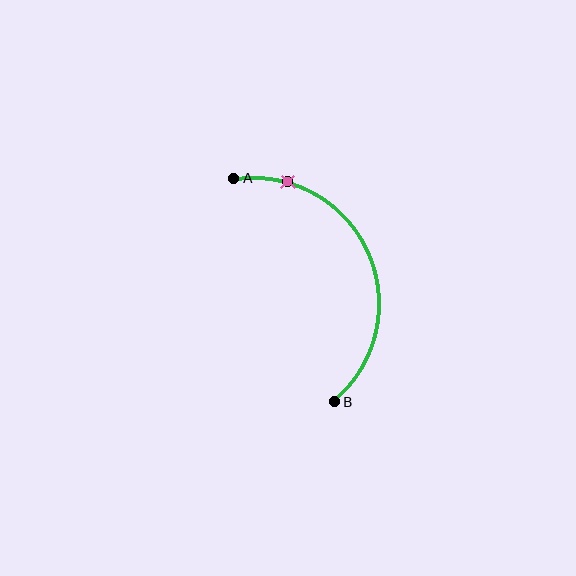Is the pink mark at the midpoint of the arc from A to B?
No. The pink mark lies on the arc but is closer to endpoint A. The arc midpoint would be at the point on the curve equidistant along the arc from both A and B.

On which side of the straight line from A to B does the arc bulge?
The arc bulges to the right of the straight line connecting A and B.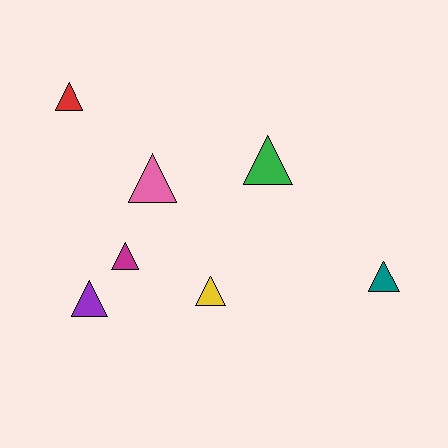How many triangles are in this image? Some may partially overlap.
There are 7 triangles.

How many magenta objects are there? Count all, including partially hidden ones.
There is 1 magenta object.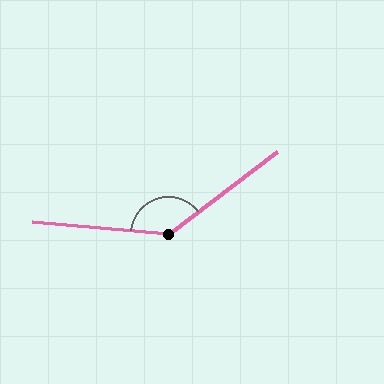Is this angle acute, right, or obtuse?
It is obtuse.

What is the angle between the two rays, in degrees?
Approximately 137 degrees.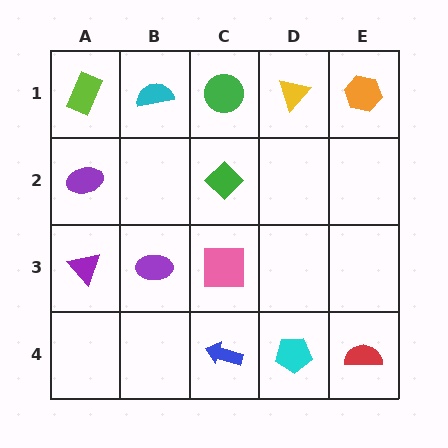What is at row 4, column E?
A red semicircle.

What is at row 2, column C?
A green diamond.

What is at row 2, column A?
A purple ellipse.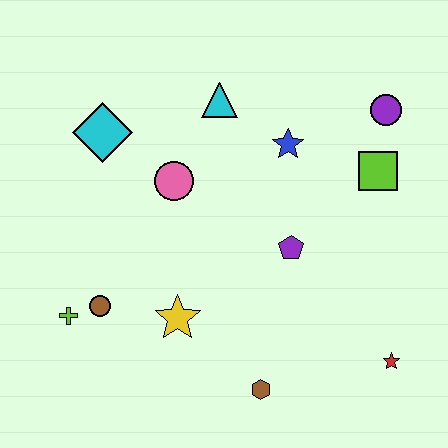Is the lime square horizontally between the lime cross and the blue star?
No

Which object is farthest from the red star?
The cyan diamond is farthest from the red star.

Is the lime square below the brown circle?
No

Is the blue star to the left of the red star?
Yes